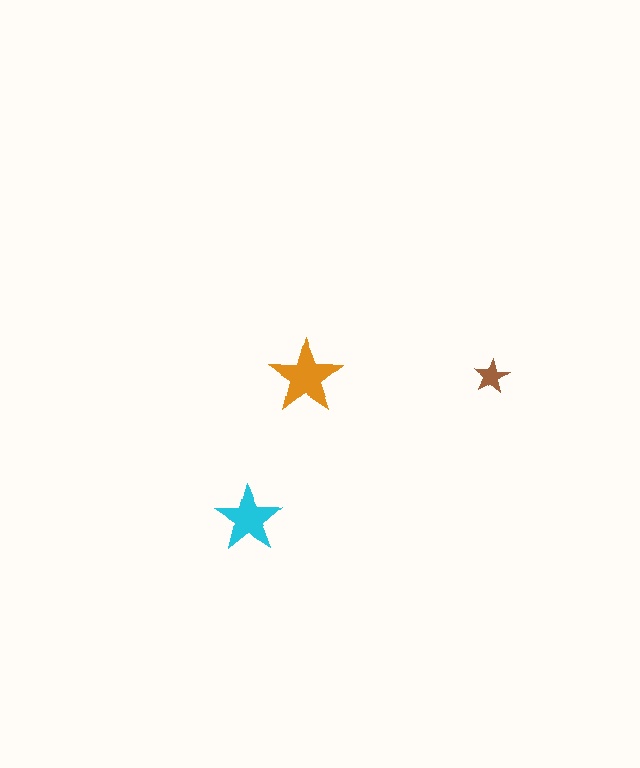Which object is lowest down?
The cyan star is bottommost.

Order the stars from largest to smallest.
the orange one, the cyan one, the brown one.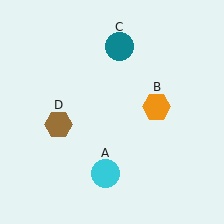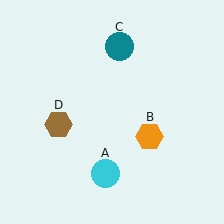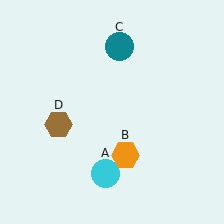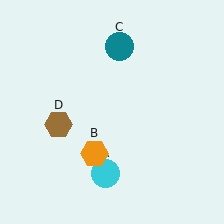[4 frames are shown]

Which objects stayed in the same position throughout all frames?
Cyan circle (object A) and teal circle (object C) and brown hexagon (object D) remained stationary.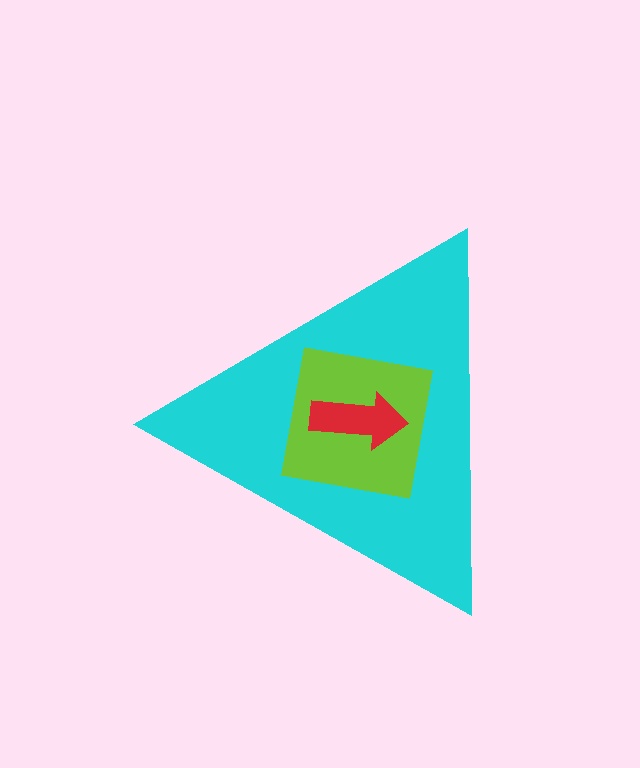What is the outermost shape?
The cyan triangle.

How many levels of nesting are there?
3.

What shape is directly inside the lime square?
The red arrow.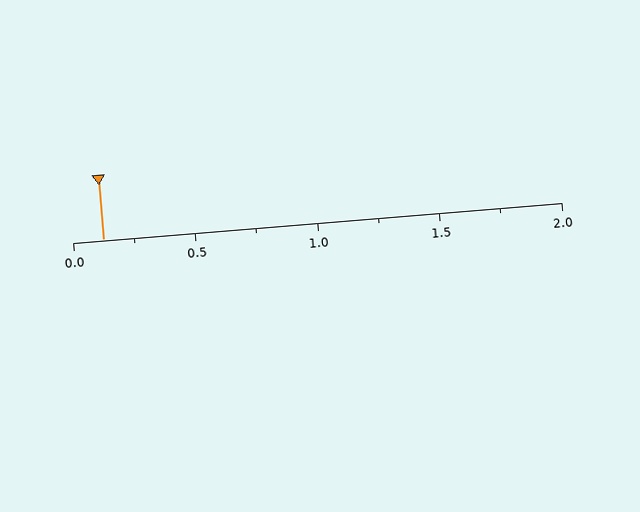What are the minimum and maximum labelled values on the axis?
The axis runs from 0.0 to 2.0.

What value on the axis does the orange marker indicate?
The marker indicates approximately 0.12.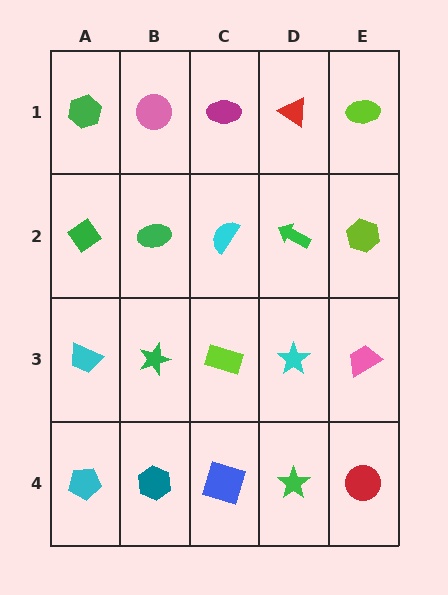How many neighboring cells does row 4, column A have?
2.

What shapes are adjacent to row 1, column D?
A green arrow (row 2, column D), a magenta ellipse (row 1, column C), a lime ellipse (row 1, column E).